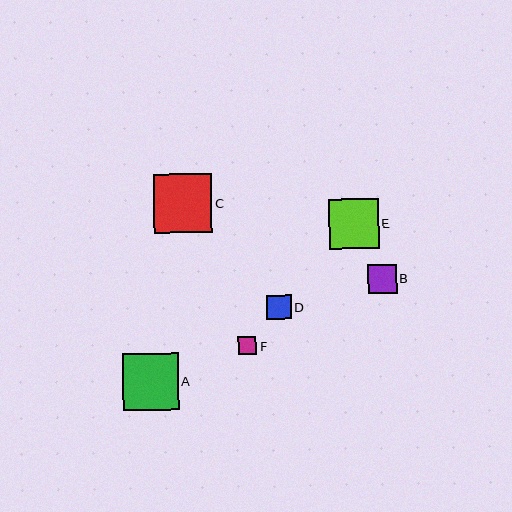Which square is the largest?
Square C is the largest with a size of approximately 59 pixels.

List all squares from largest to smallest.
From largest to smallest: C, A, E, B, D, F.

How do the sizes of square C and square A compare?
Square C and square A are approximately the same size.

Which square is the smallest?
Square F is the smallest with a size of approximately 19 pixels.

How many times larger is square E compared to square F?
Square E is approximately 2.7 times the size of square F.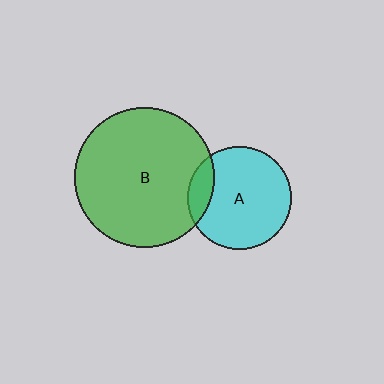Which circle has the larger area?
Circle B (green).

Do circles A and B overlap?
Yes.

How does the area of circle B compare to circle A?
Approximately 1.8 times.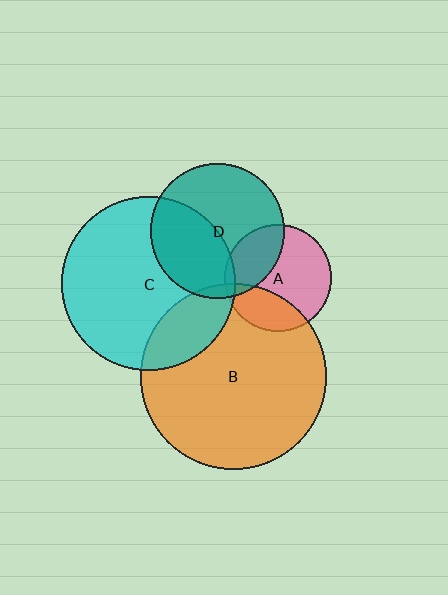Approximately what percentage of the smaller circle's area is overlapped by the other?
Approximately 30%.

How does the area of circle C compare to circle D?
Approximately 1.7 times.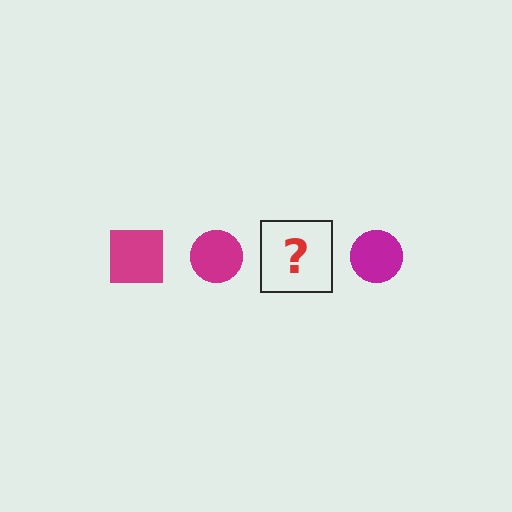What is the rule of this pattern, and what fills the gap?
The rule is that the pattern cycles through square, circle shapes in magenta. The gap should be filled with a magenta square.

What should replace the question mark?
The question mark should be replaced with a magenta square.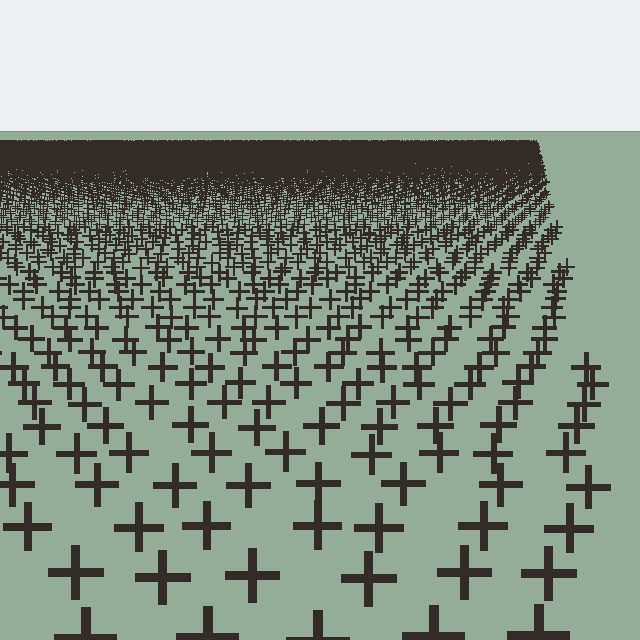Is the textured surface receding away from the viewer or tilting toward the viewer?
The surface is receding away from the viewer. Texture elements get smaller and denser toward the top.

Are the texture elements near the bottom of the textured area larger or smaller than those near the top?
Larger. Near the bottom, elements are closer to the viewer and appear at a bigger on-screen size.